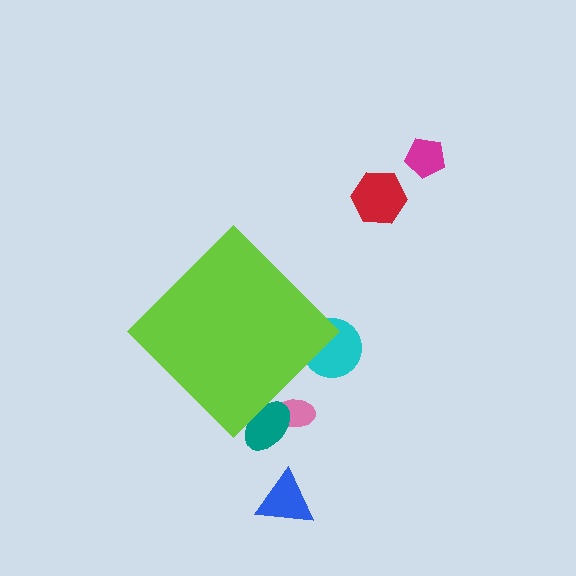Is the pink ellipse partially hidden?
Yes, the pink ellipse is partially hidden behind the lime diamond.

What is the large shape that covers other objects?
A lime diamond.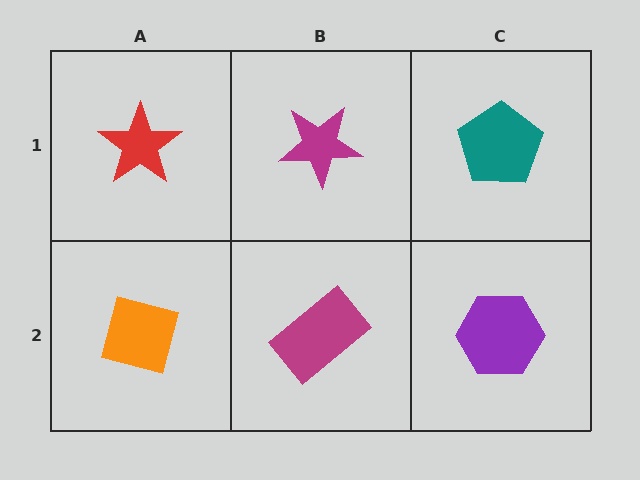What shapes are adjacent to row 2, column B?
A magenta star (row 1, column B), an orange square (row 2, column A), a purple hexagon (row 2, column C).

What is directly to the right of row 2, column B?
A purple hexagon.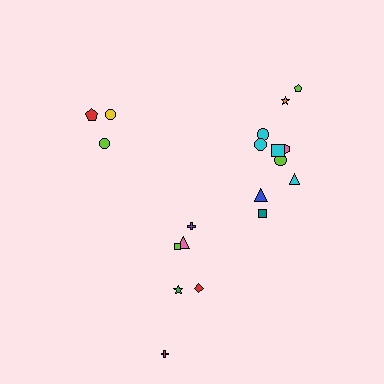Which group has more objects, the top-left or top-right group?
The top-right group.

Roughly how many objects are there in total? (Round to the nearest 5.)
Roughly 20 objects in total.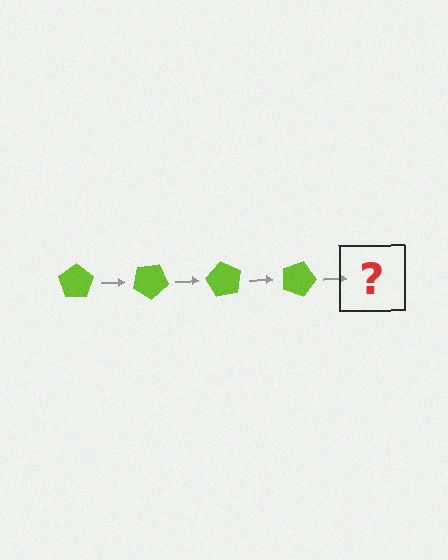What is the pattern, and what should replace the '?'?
The pattern is that the pentagon rotates 30 degrees each step. The '?' should be a lime pentagon rotated 120 degrees.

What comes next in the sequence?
The next element should be a lime pentagon rotated 120 degrees.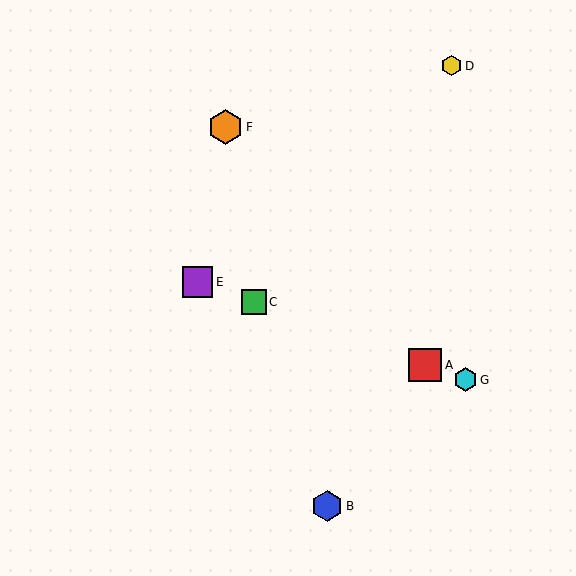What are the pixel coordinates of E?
Object E is at (197, 282).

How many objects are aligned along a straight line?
4 objects (A, C, E, G) are aligned along a straight line.